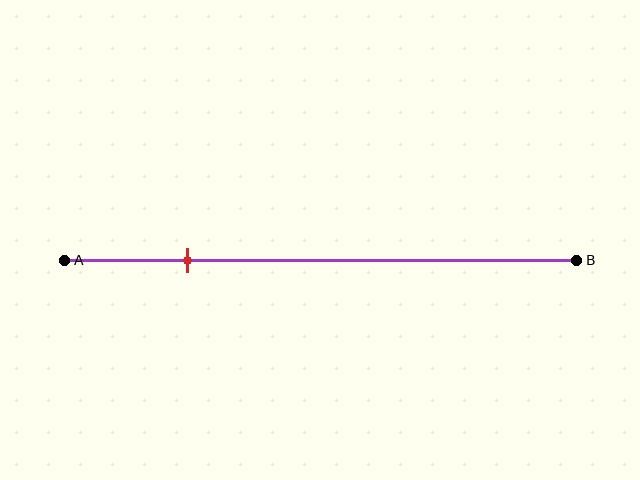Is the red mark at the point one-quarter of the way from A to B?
Yes, the mark is approximately at the one-quarter point.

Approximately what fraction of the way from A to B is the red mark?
The red mark is approximately 25% of the way from A to B.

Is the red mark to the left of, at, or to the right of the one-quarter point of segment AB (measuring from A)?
The red mark is approximately at the one-quarter point of segment AB.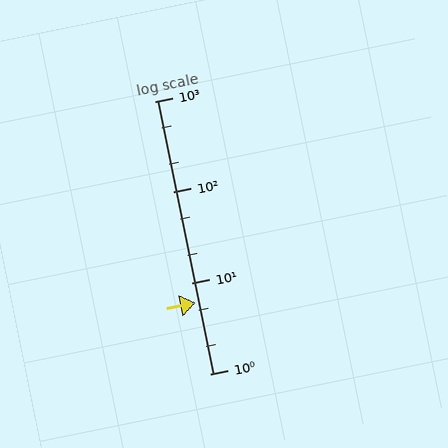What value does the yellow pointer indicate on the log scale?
The pointer indicates approximately 6.1.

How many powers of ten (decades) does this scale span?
The scale spans 3 decades, from 1 to 1000.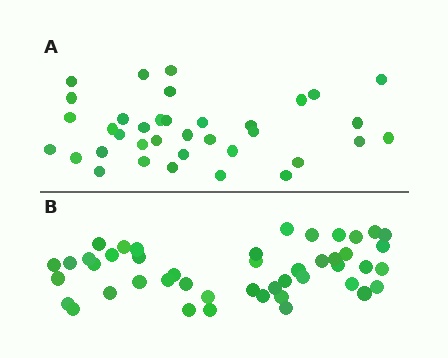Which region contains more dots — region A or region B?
Region B (the bottom region) has more dots.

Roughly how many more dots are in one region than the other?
Region B has roughly 10 or so more dots than region A.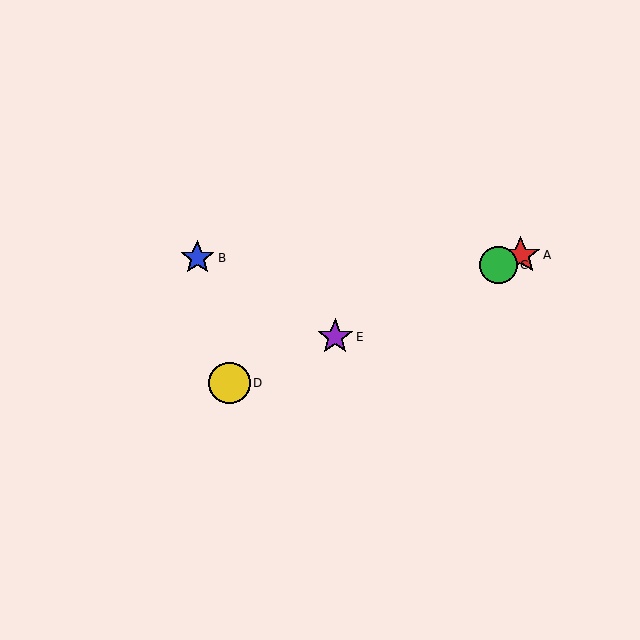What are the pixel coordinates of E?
Object E is at (335, 337).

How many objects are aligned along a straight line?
4 objects (A, C, D, E) are aligned along a straight line.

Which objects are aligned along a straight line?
Objects A, C, D, E are aligned along a straight line.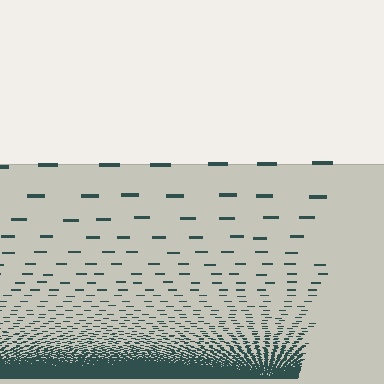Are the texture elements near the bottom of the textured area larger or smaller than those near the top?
Smaller. The gradient is inverted — elements near the bottom are smaller and denser.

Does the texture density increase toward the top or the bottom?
Density increases toward the bottom.